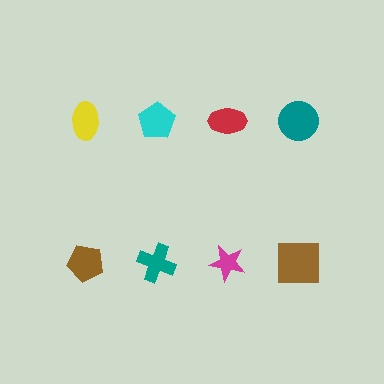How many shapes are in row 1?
4 shapes.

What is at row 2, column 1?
A brown pentagon.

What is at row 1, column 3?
A red ellipse.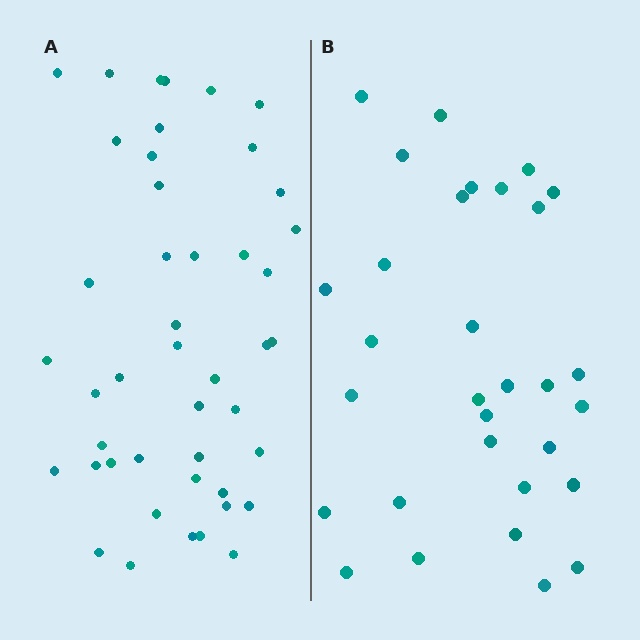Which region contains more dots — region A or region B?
Region A (the left region) has more dots.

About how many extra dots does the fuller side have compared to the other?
Region A has approximately 15 more dots than region B.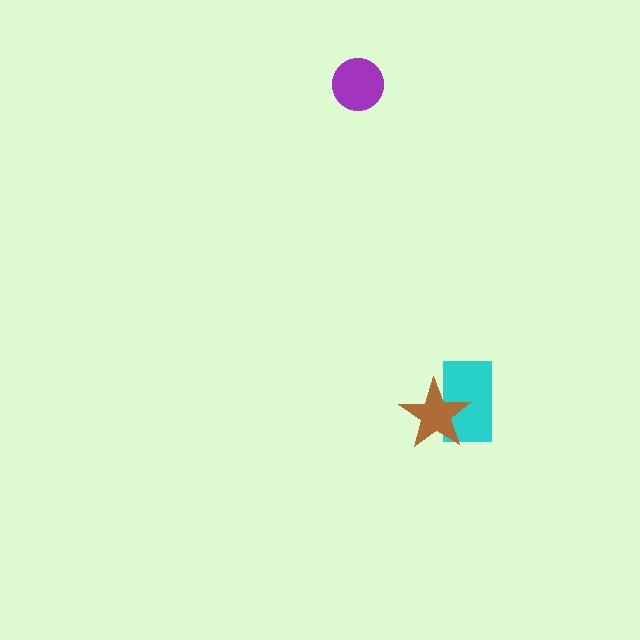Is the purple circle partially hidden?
No, no other shape covers it.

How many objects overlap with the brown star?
1 object overlaps with the brown star.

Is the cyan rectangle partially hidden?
Yes, it is partially covered by another shape.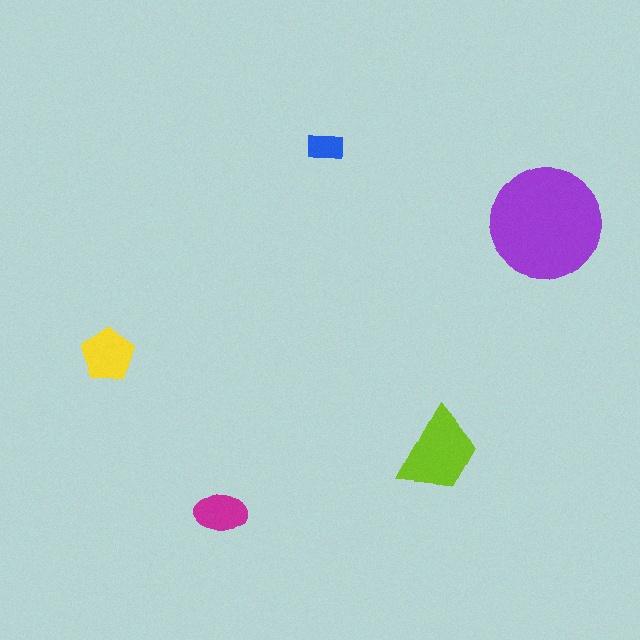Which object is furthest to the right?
The purple circle is rightmost.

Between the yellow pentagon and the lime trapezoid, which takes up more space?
The lime trapezoid.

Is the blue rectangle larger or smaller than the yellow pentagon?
Smaller.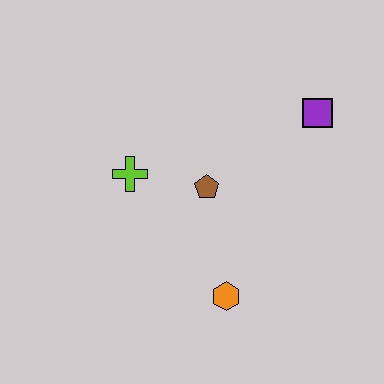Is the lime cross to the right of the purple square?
No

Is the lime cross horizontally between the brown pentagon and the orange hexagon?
No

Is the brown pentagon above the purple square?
No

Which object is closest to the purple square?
The brown pentagon is closest to the purple square.